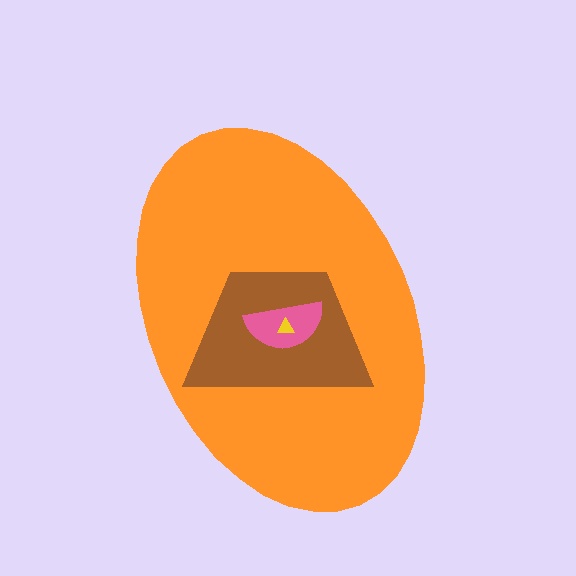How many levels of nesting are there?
4.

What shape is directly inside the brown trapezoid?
The pink semicircle.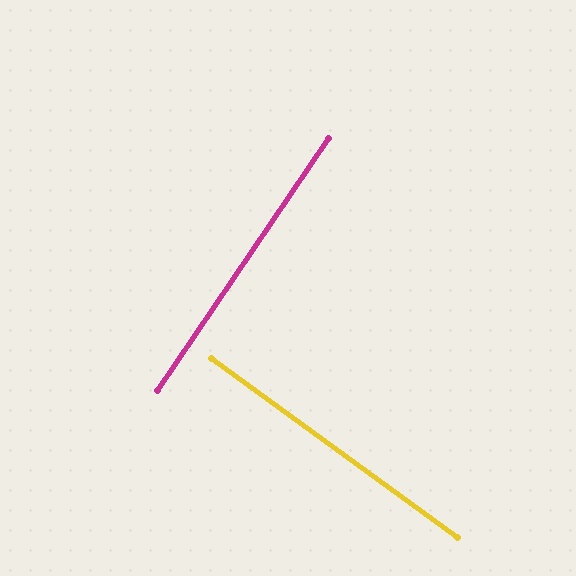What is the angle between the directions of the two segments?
Approximately 88 degrees.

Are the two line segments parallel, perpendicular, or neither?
Perpendicular — they meet at approximately 88°.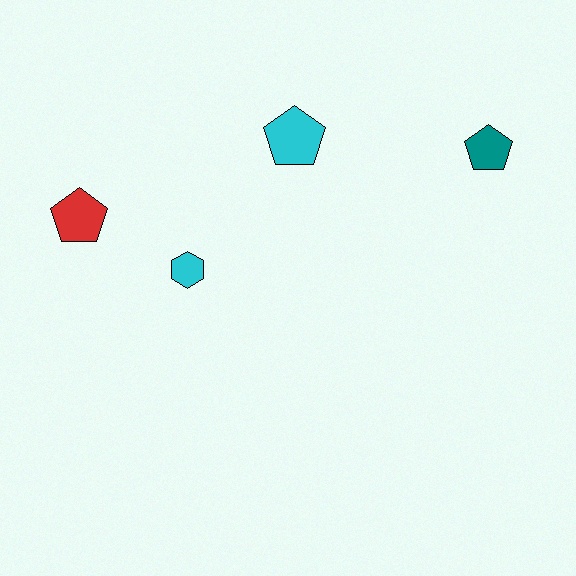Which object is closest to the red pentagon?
The cyan hexagon is closest to the red pentagon.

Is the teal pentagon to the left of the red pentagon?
No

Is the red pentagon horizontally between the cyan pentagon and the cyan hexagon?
No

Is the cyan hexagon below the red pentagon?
Yes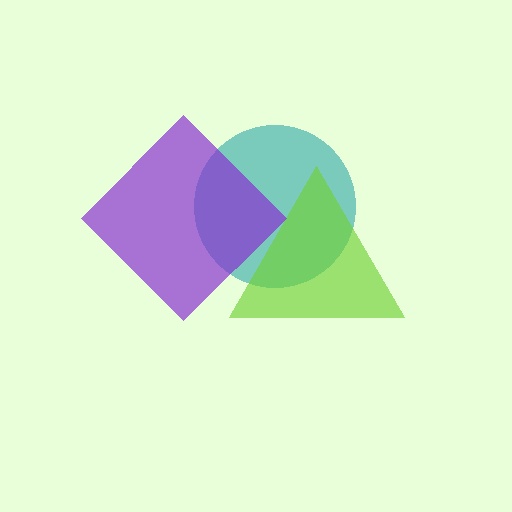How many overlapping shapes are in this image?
There are 3 overlapping shapes in the image.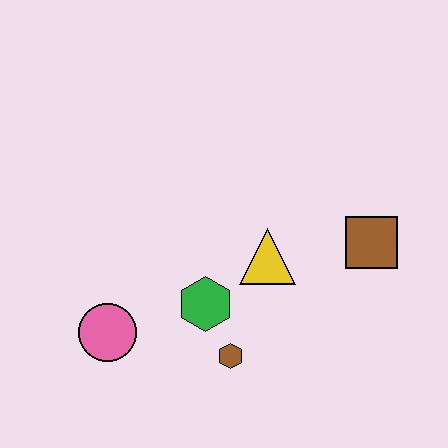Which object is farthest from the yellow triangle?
The pink circle is farthest from the yellow triangle.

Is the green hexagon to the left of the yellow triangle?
Yes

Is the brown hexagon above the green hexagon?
No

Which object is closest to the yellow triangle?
The green hexagon is closest to the yellow triangle.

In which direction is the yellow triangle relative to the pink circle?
The yellow triangle is to the right of the pink circle.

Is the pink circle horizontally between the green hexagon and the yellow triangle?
No